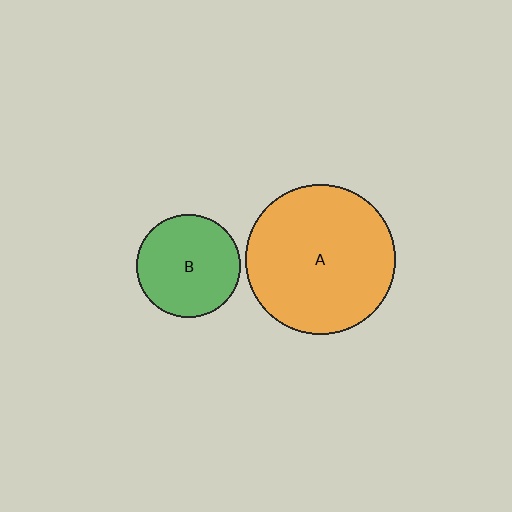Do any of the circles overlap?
No, none of the circles overlap.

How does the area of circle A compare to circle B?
Approximately 2.1 times.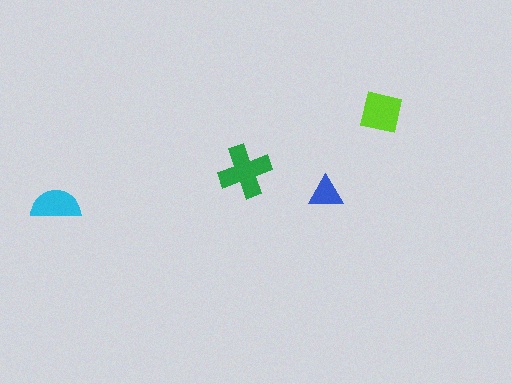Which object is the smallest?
The blue triangle.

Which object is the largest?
The green cross.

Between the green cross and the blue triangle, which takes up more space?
The green cross.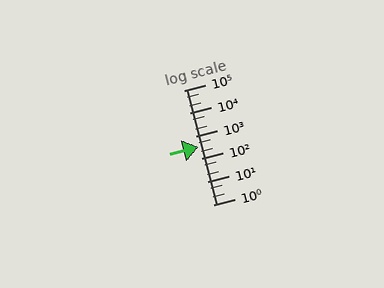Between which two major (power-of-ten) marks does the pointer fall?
The pointer is between 100 and 1000.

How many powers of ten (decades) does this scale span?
The scale spans 5 decades, from 1 to 100000.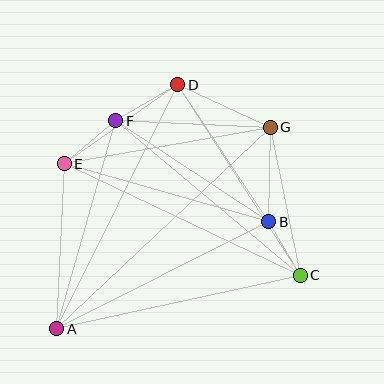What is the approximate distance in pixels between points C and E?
The distance between C and E is approximately 261 pixels.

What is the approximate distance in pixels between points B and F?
The distance between B and F is approximately 183 pixels.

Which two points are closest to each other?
Points B and C are closest to each other.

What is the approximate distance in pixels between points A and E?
The distance between A and E is approximately 165 pixels.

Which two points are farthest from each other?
Points A and G are farthest from each other.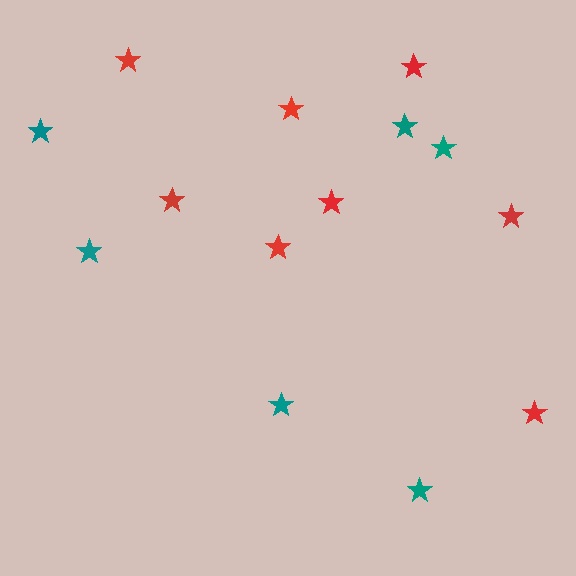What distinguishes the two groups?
There are 2 groups: one group of teal stars (6) and one group of red stars (8).